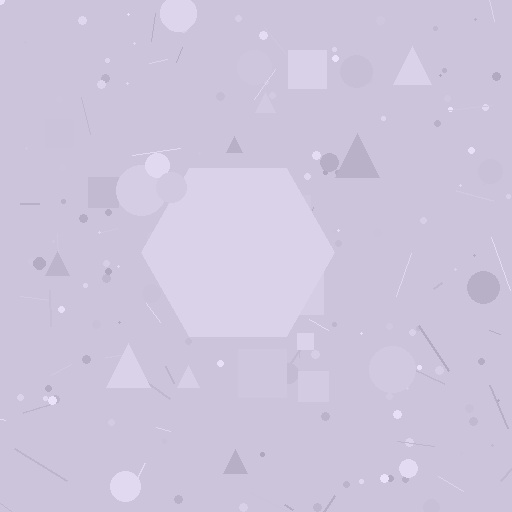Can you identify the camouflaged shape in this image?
The camouflaged shape is a hexagon.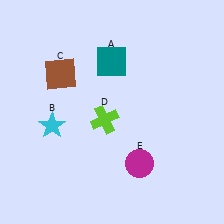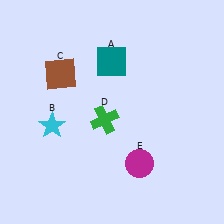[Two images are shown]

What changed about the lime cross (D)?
In Image 1, D is lime. In Image 2, it changed to green.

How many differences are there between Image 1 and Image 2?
There is 1 difference between the two images.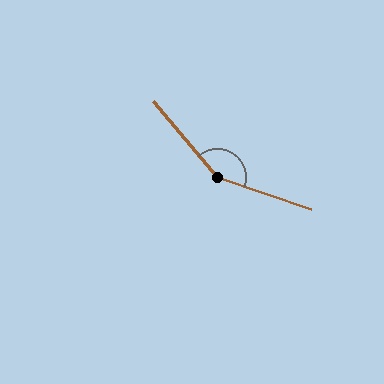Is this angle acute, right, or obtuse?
It is obtuse.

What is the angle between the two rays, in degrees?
Approximately 149 degrees.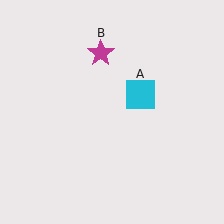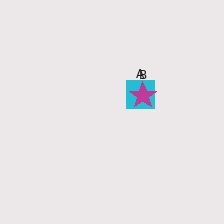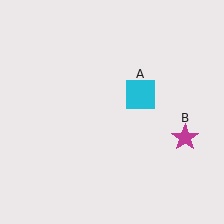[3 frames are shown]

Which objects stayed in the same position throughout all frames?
Cyan square (object A) remained stationary.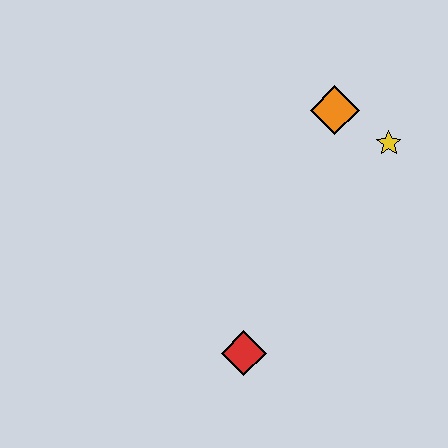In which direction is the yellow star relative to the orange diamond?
The yellow star is to the right of the orange diamond.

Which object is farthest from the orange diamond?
The red diamond is farthest from the orange diamond.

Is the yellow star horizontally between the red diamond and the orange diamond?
No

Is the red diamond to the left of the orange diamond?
Yes